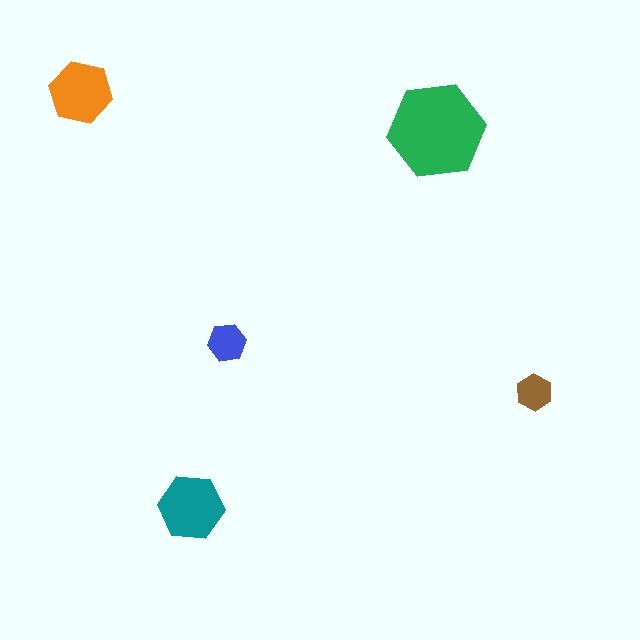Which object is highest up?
The orange hexagon is topmost.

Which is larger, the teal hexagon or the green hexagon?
The green one.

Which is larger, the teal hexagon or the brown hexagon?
The teal one.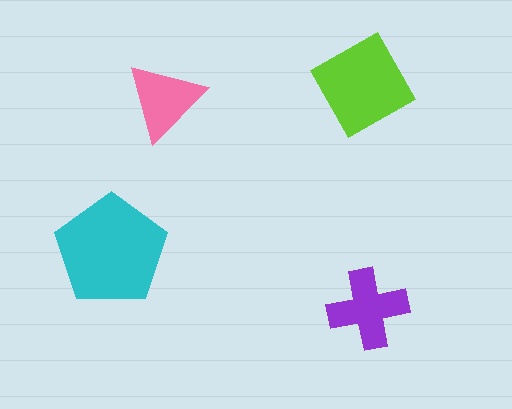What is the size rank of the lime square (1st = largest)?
2nd.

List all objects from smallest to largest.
The pink triangle, the purple cross, the lime square, the cyan pentagon.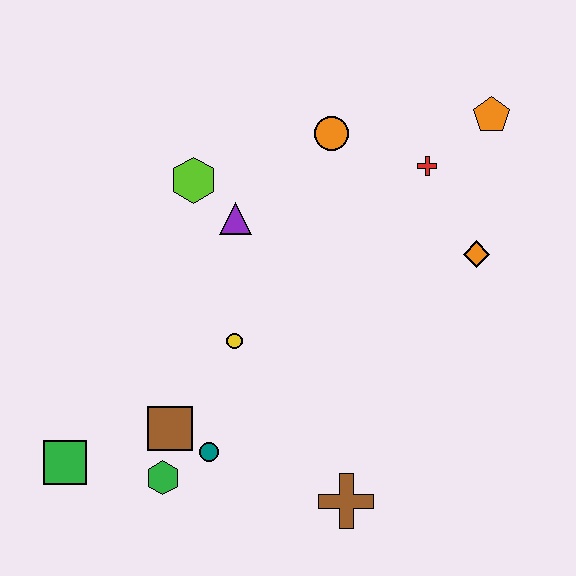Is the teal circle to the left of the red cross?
Yes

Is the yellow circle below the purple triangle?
Yes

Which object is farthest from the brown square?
The orange pentagon is farthest from the brown square.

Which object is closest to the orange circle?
The red cross is closest to the orange circle.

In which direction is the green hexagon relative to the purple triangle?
The green hexagon is below the purple triangle.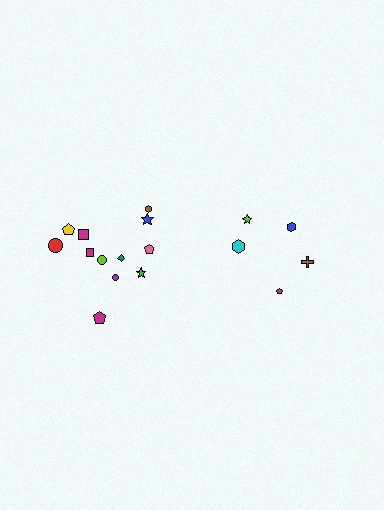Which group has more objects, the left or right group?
The left group.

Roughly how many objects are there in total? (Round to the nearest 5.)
Roughly 15 objects in total.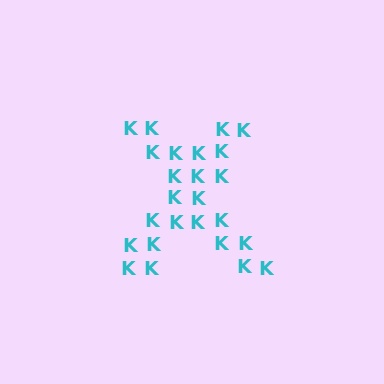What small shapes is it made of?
It is made of small letter K's.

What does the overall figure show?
The overall figure shows the letter X.